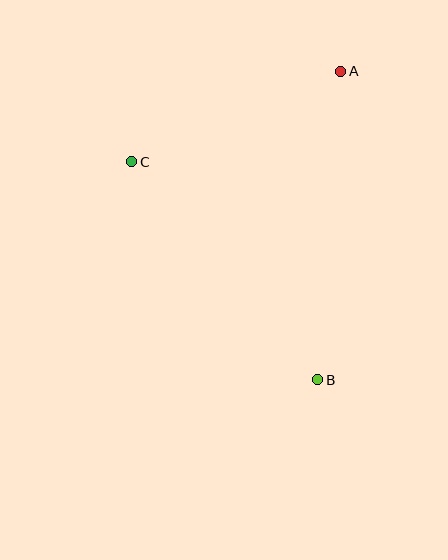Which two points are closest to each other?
Points A and C are closest to each other.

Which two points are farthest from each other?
Points A and B are farthest from each other.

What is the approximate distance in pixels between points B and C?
The distance between B and C is approximately 286 pixels.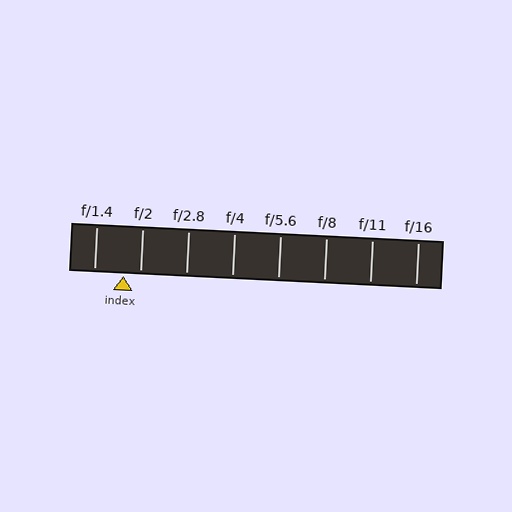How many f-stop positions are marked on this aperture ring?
There are 8 f-stop positions marked.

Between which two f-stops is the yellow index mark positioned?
The index mark is between f/1.4 and f/2.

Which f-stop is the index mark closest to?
The index mark is closest to f/2.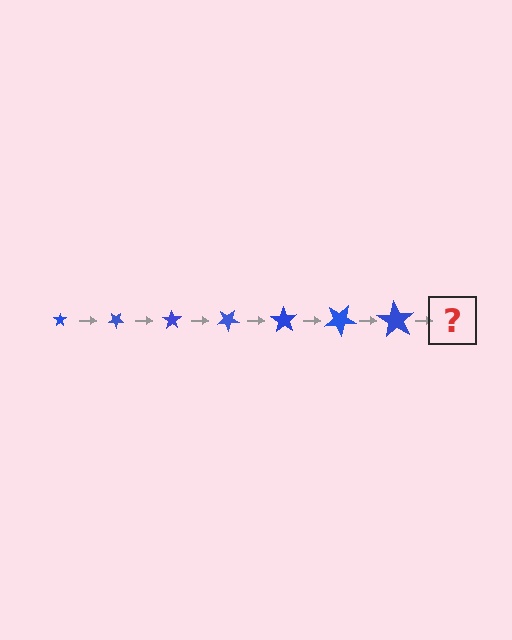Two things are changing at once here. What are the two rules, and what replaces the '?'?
The two rules are that the star grows larger each step and it rotates 35 degrees each step. The '?' should be a star, larger than the previous one and rotated 245 degrees from the start.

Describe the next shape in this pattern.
It should be a star, larger than the previous one and rotated 245 degrees from the start.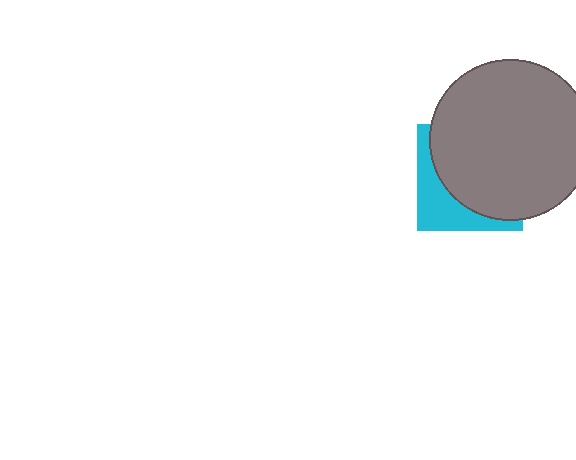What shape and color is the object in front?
The object in front is a gray circle.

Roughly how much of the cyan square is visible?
A small part of it is visible (roughly 32%).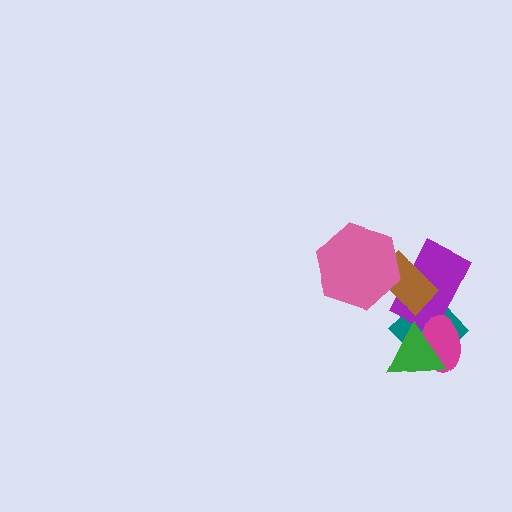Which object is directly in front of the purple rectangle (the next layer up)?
The magenta ellipse is directly in front of the purple rectangle.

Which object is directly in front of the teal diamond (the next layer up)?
The purple rectangle is directly in front of the teal diamond.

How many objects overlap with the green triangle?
2 objects overlap with the green triangle.